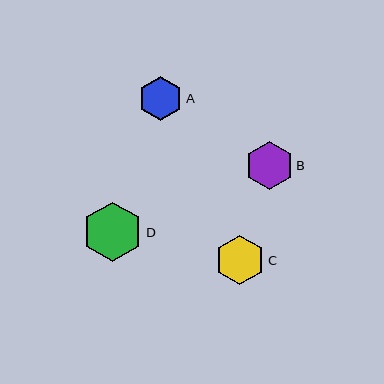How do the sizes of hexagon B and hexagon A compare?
Hexagon B and hexagon A are approximately the same size.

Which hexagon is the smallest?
Hexagon A is the smallest with a size of approximately 44 pixels.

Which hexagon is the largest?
Hexagon D is the largest with a size of approximately 60 pixels.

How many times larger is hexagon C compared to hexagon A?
Hexagon C is approximately 1.1 times the size of hexagon A.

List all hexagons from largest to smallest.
From largest to smallest: D, C, B, A.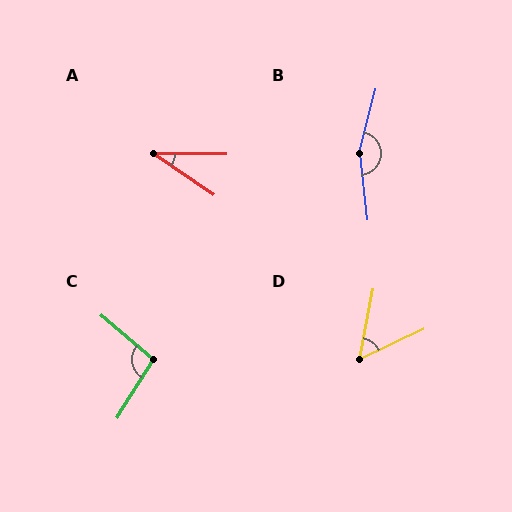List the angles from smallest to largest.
A (35°), D (54°), C (98°), B (160°).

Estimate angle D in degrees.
Approximately 54 degrees.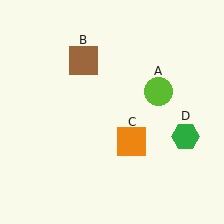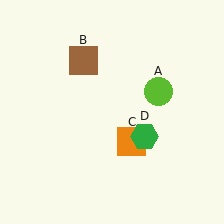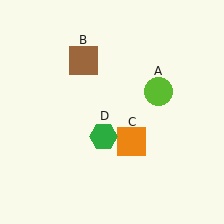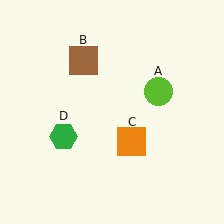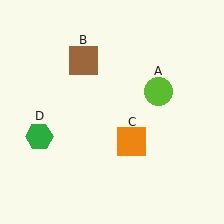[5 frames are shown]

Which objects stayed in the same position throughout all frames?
Lime circle (object A) and brown square (object B) and orange square (object C) remained stationary.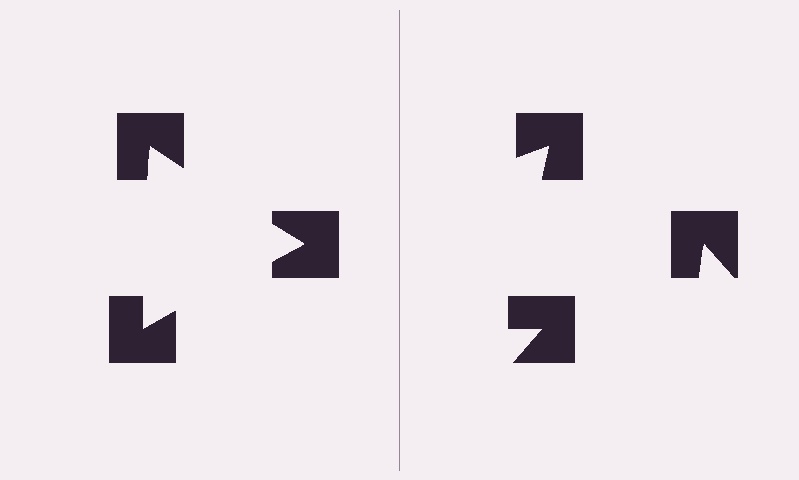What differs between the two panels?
The notched squares are positioned identically on both sides; only the wedge orientations differ. On the left they align to a triangle; on the right they are misaligned.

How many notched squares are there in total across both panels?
6 — 3 on each side.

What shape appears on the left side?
An illusory triangle.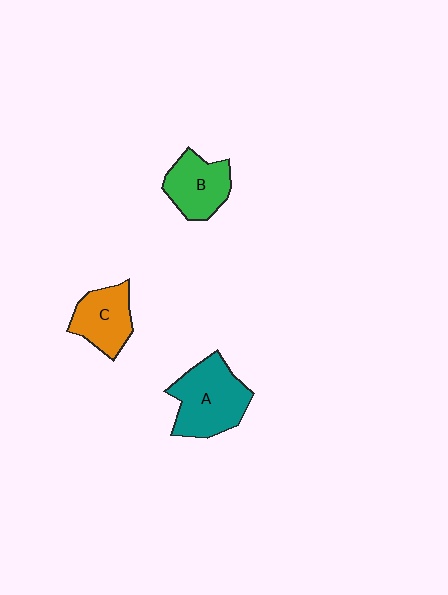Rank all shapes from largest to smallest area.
From largest to smallest: A (teal), B (green), C (orange).